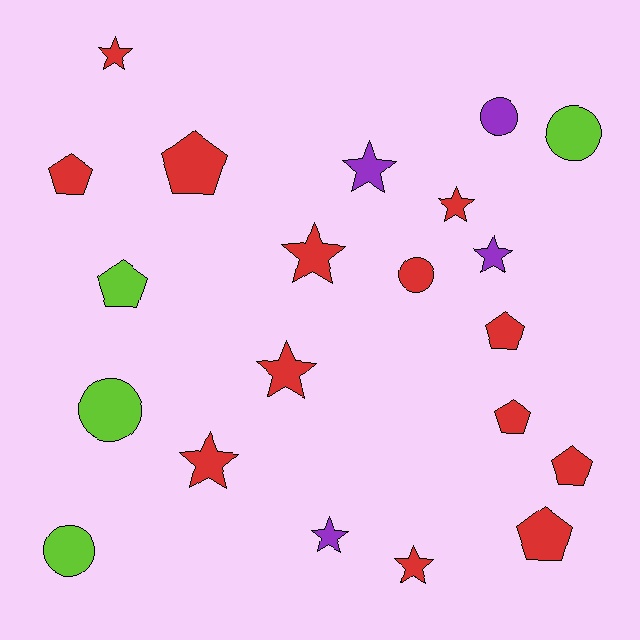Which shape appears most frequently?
Star, with 9 objects.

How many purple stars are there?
There are 3 purple stars.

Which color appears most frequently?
Red, with 13 objects.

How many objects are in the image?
There are 21 objects.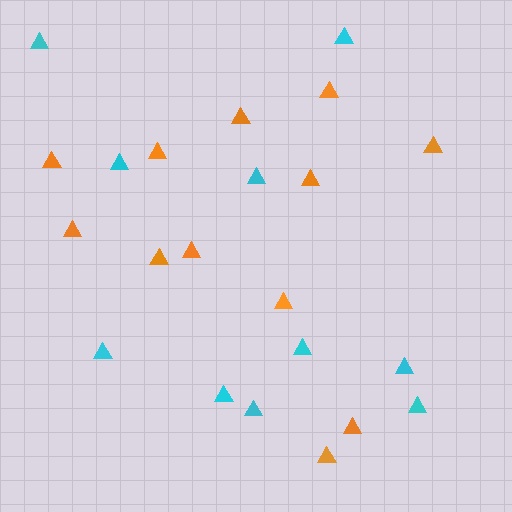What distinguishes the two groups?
There are 2 groups: one group of orange triangles (12) and one group of cyan triangles (10).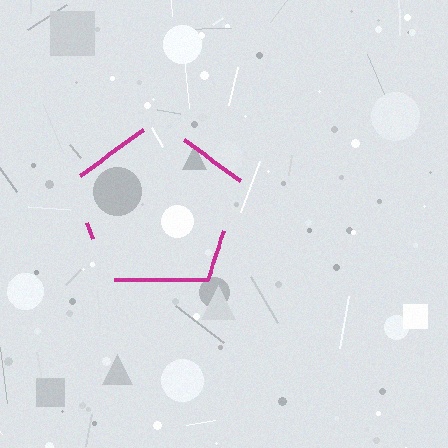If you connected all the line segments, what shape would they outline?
They would outline a pentagon.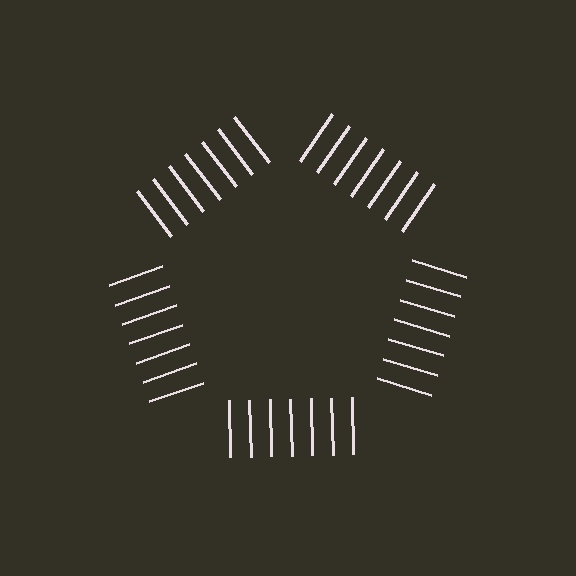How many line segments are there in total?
35 — 7 along each of the 5 edges.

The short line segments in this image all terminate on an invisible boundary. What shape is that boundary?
An illusory pentagon — the line segments terminate on its edges but no continuous stroke is drawn.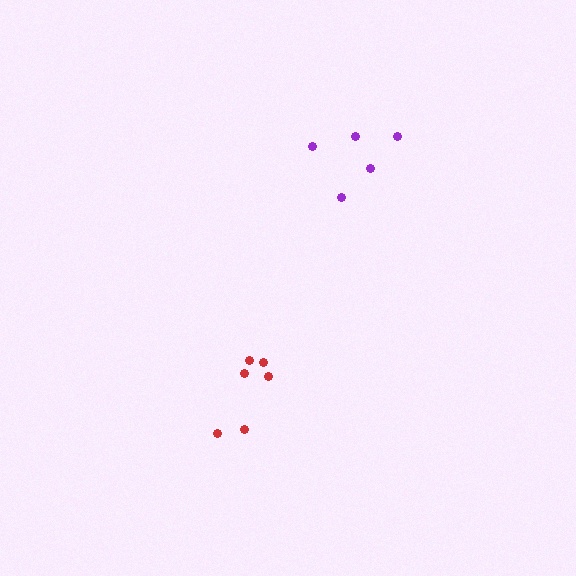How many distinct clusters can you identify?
There are 2 distinct clusters.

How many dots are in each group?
Group 1: 5 dots, Group 2: 6 dots (11 total).